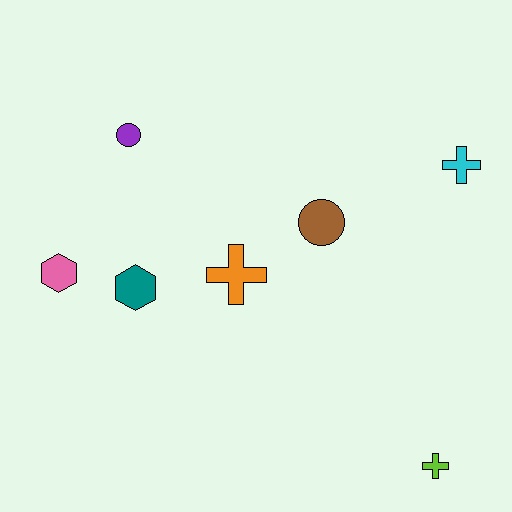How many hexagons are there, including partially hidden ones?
There are 2 hexagons.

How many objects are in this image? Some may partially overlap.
There are 7 objects.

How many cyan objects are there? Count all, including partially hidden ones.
There is 1 cyan object.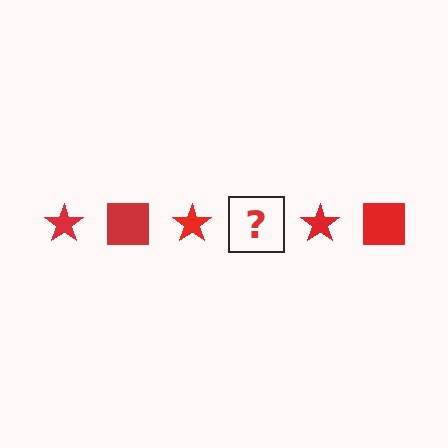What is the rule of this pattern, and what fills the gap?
The rule is that the pattern cycles through star, square shapes in red. The gap should be filled with a red square.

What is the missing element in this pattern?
The missing element is a red square.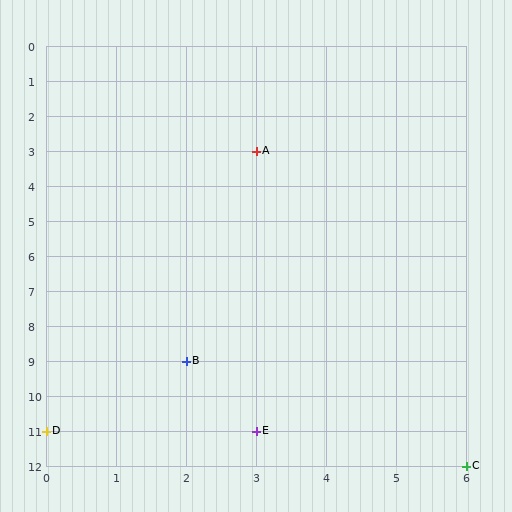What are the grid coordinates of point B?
Point B is at grid coordinates (2, 9).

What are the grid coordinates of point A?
Point A is at grid coordinates (3, 3).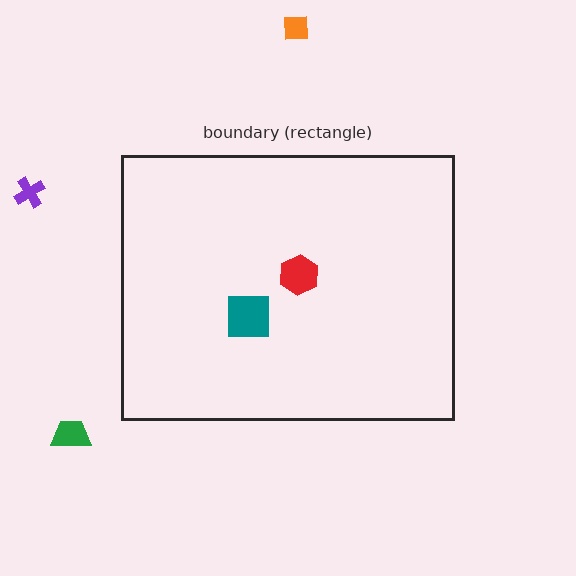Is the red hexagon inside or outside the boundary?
Inside.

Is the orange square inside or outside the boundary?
Outside.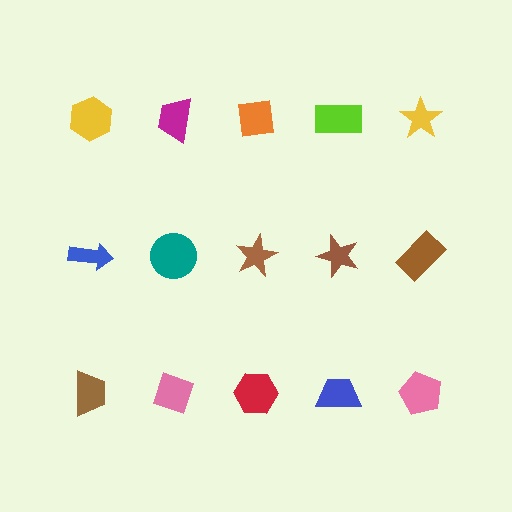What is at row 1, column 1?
A yellow hexagon.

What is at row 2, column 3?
A brown star.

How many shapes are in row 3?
5 shapes.